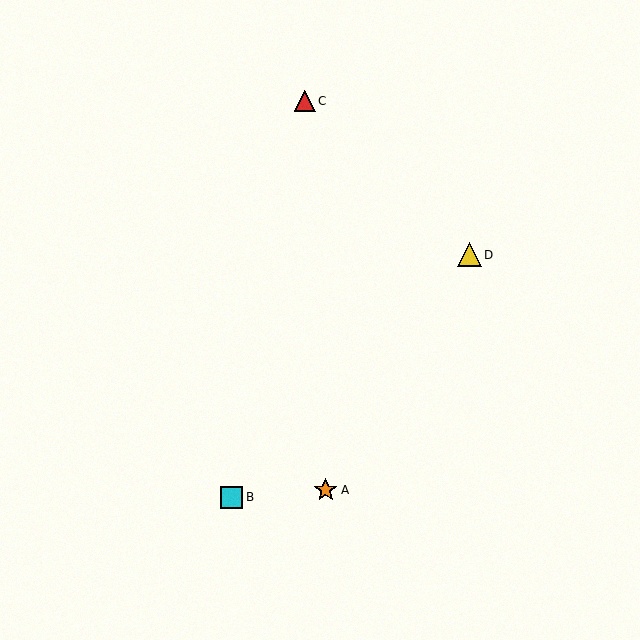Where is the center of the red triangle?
The center of the red triangle is at (305, 101).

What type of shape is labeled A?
Shape A is an orange star.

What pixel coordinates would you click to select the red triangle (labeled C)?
Click at (305, 101) to select the red triangle C.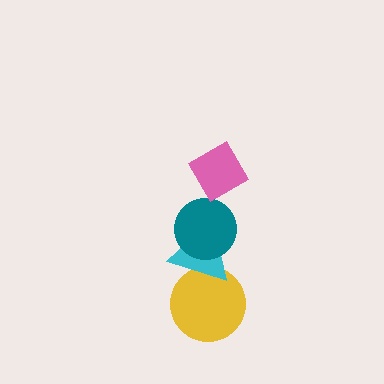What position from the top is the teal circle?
The teal circle is 2nd from the top.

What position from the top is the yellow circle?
The yellow circle is 4th from the top.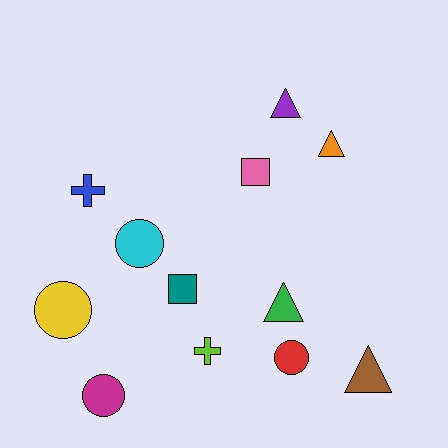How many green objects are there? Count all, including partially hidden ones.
There is 1 green object.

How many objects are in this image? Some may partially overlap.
There are 12 objects.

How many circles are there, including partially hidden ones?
There are 4 circles.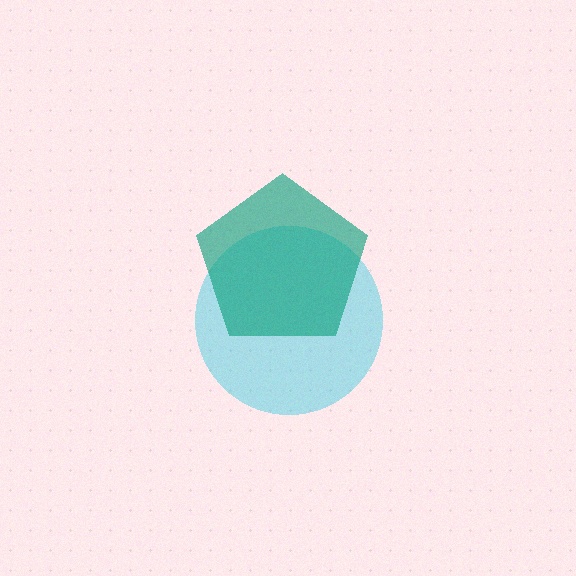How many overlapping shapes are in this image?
There are 2 overlapping shapes in the image.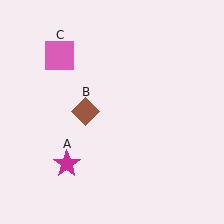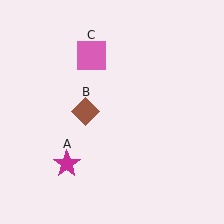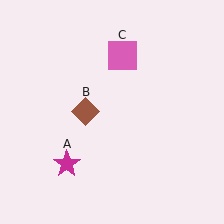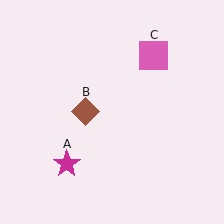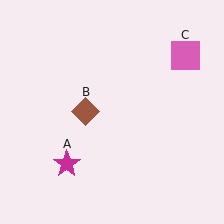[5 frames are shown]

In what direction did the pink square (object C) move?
The pink square (object C) moved right.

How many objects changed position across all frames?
1 object changed position: pink square (object C).